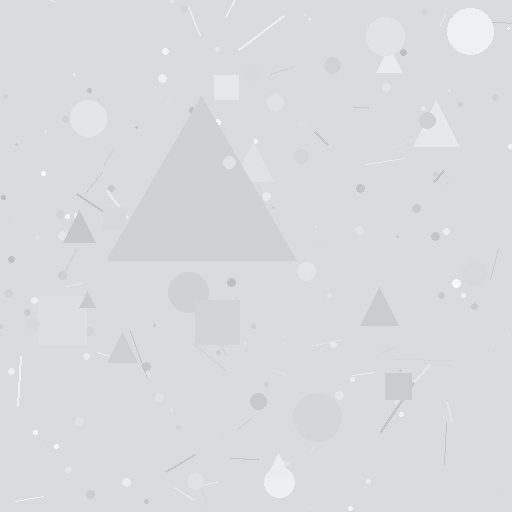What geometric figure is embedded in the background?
A triangle is embedded in the background.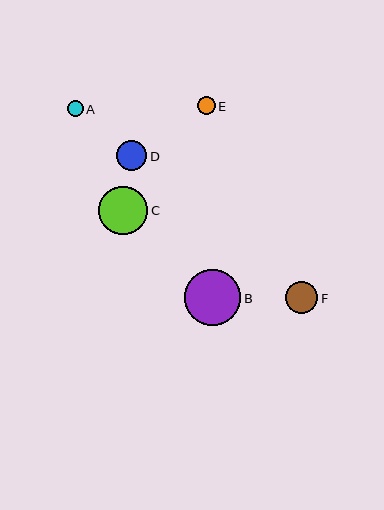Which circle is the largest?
Circle B is the largest with a size of approximately 56 pixels.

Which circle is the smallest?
Circle A is the smallest with a size of approximately 16 pixels.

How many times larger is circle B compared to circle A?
Circle B is approximately 3.5 times the size of circle A.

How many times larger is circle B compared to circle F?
Circle B is approximately 1.8 times the size of circle F.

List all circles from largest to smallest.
From largest to smallest: B, C, F, D, E, A.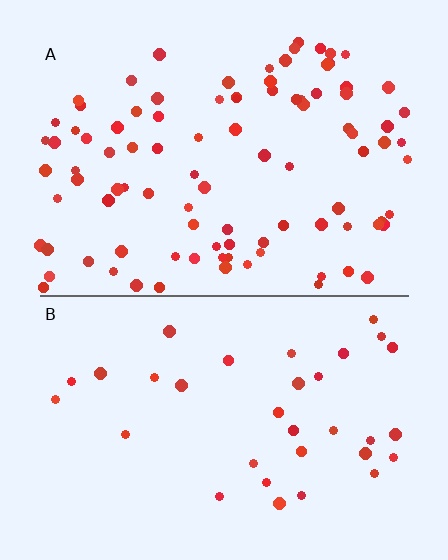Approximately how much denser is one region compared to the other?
Approximately 2.8× — region A over region B.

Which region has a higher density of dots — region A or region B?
A (the top).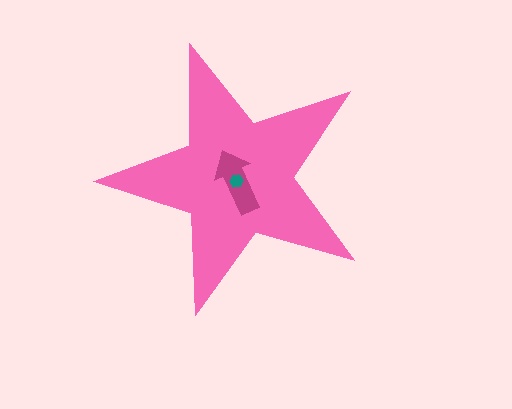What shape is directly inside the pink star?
The magenta arrow.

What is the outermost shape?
The pink star.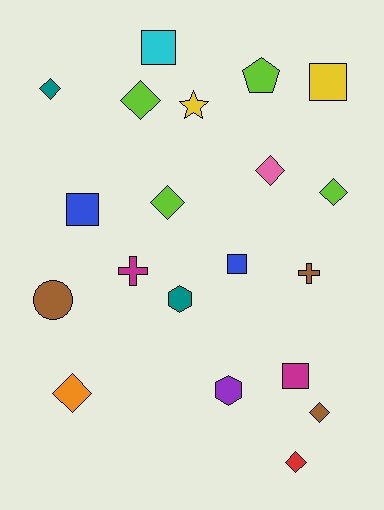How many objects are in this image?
There are 20 objects.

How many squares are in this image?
There are 5 squares.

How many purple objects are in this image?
There is 1 purple object.